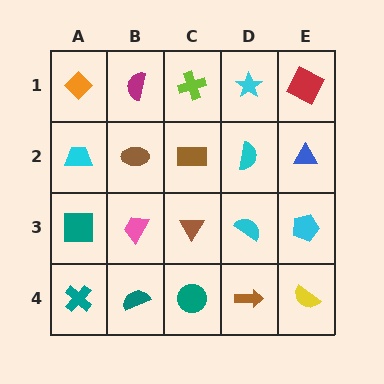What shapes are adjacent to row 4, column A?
A teal square (row 3, column A), a teal semicircle (row 4, column B).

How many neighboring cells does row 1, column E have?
2.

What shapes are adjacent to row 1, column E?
A blue triangle (row 2, column E), a cyan star (row 1, column D).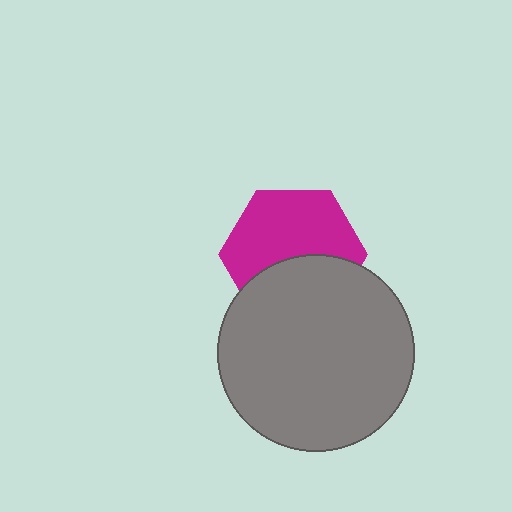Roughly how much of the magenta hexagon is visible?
About half of it is visible (roughly 59%).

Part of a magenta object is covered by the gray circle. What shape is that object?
It is a hexagon.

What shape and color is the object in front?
The object in front is a gray circle.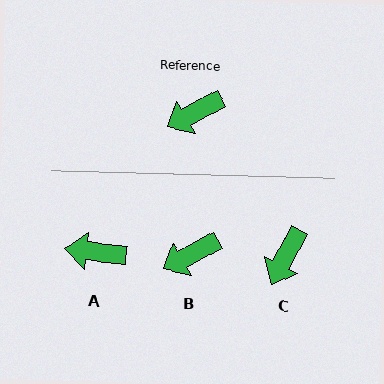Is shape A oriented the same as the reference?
No, it is off by about 35 degrees.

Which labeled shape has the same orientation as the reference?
B.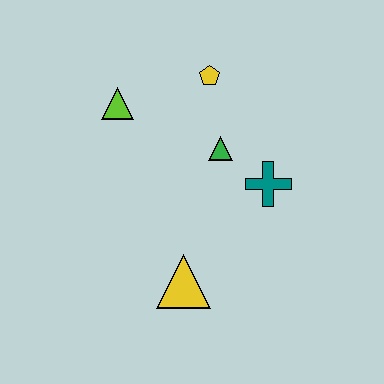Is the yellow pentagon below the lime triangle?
No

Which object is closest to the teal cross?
The green triangle is closest to the teal cross.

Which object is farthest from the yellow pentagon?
The yellow triangle is farthest from the yellow pentagon.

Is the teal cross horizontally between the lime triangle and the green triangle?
No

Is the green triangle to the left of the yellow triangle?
No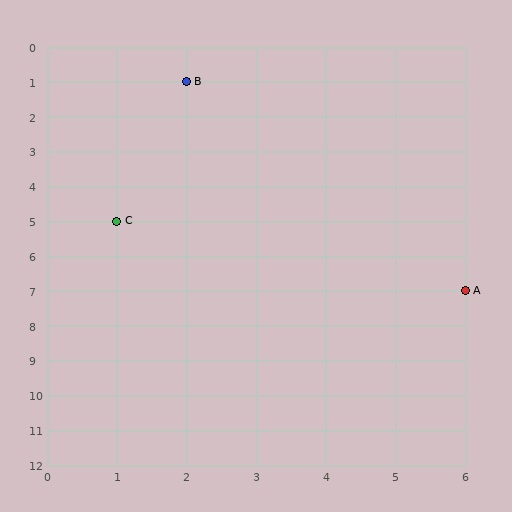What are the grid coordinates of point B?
Point B is at grid coordinates (2, 1).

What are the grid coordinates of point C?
Point C is at grid coordinates (1, 5).